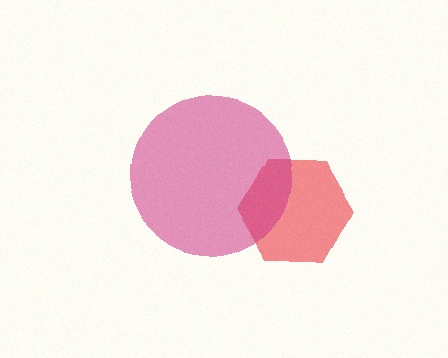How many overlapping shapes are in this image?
There are 2 overlapping shapes in the image.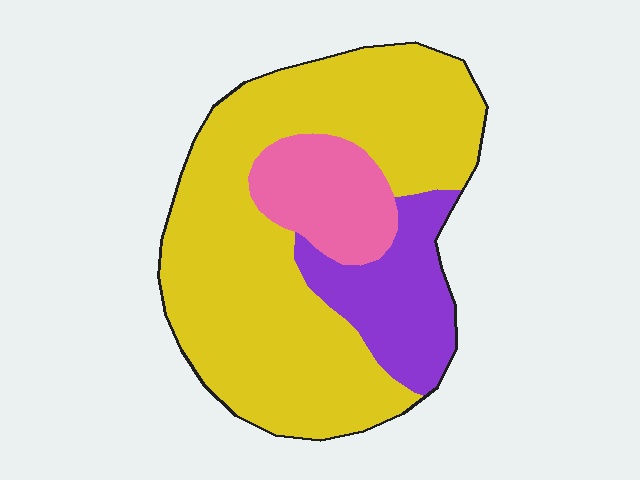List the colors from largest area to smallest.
From largest to smallest: yellow, purple, pink.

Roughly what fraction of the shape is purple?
Purple takes up about one sixth (1/6) of the shape.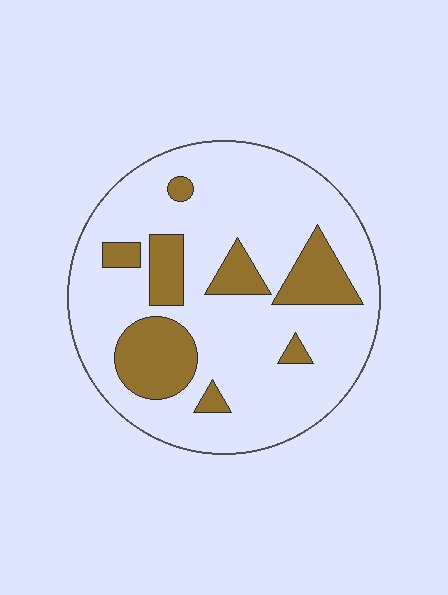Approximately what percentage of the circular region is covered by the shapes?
Approximately 20%.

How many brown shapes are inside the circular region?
8.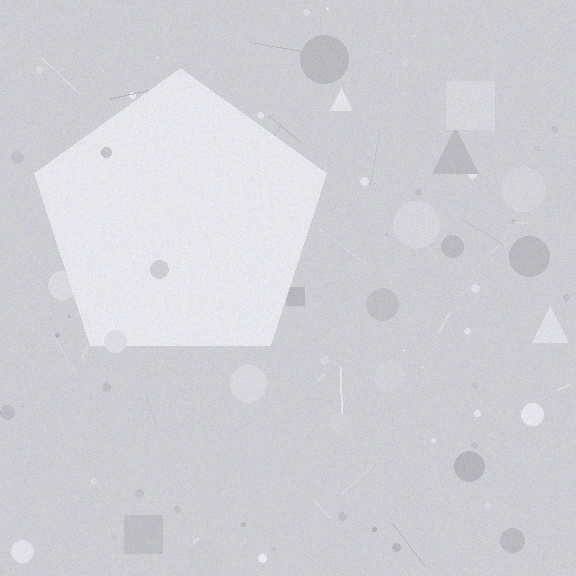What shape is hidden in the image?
A pentagon is hidden in the image.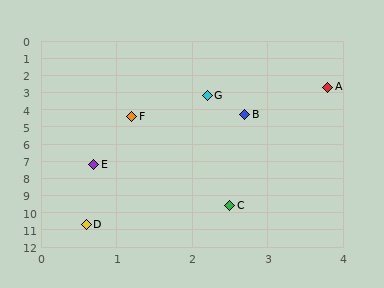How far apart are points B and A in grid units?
Points B and A are about 1.9 grid units apart.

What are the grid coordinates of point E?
Point E is at approximately (0.7, 7.2).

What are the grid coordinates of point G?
Point G is at approximately (2.2, 3.2).